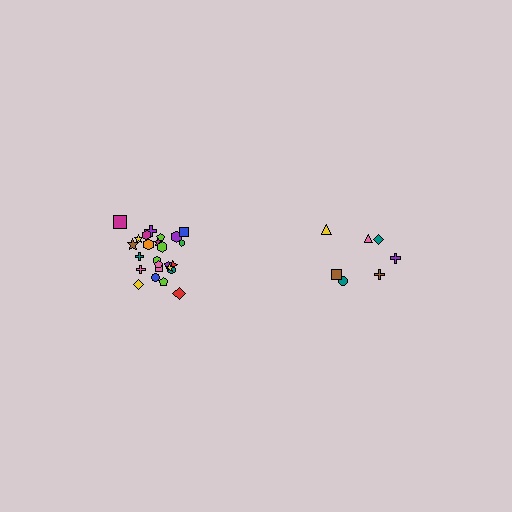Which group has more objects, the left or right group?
The left group.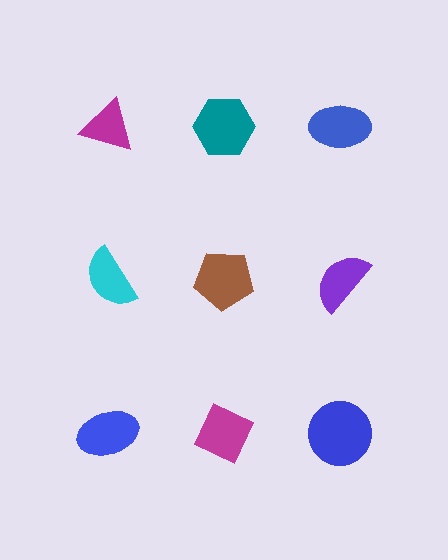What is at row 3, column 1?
A blue ellipse.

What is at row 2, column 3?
A purple semicircle.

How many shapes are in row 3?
3 shapes.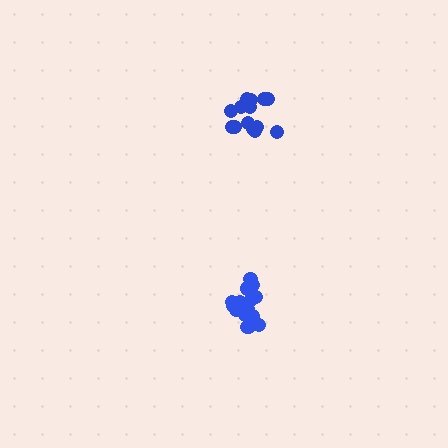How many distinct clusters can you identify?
There are 2 distinct clusters.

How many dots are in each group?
Group 1: 18 dots, Group 2: 14 dots (32 total).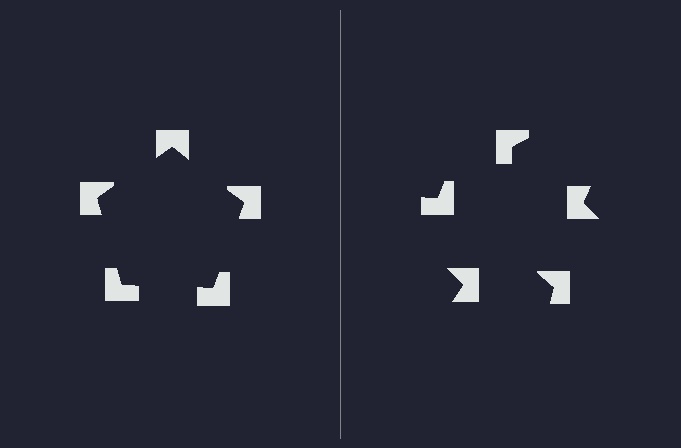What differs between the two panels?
The notched squares are positioned identically on both sides; only the wedge orientations differ. On the left they align to a pentagon; on the right they are misaligned.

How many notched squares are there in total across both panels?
10 — 5 on each side.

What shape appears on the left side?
An illusory pentagon.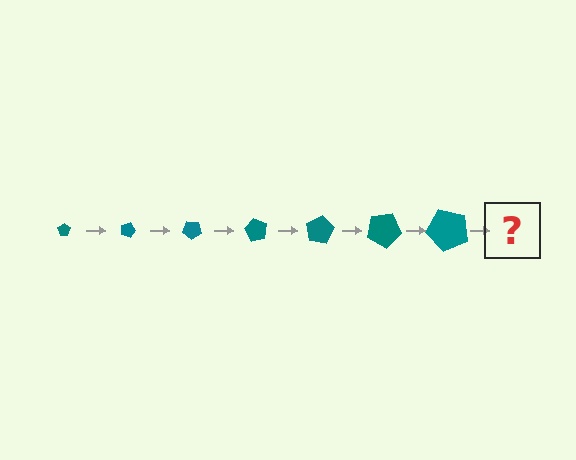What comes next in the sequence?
The next element should be a pentagon, larger than the previous one and rotated 140 degrees from the start.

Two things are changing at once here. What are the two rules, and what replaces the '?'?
The two rules are that the pentagon grows larger each step and it rotates 20 degrees each step. The '?' should be a pentagon, larger than the previous one and rotated 140 degrees from the start.